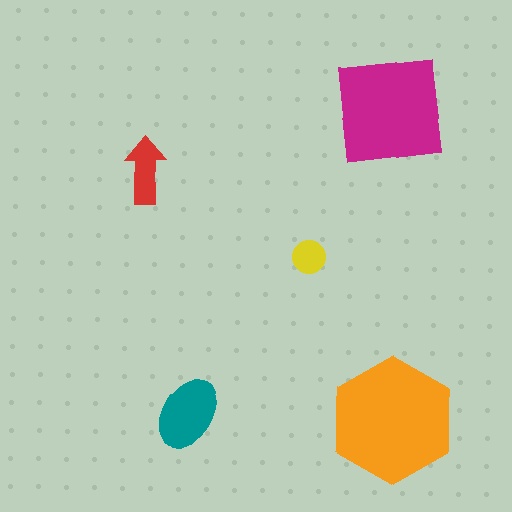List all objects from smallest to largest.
The yellow circle, the red arrow, the teal ellipse, the magenta square, the orange hexagon.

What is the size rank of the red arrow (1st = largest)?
4th.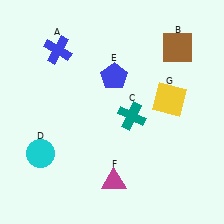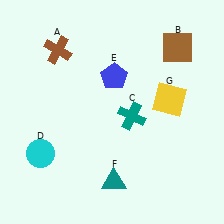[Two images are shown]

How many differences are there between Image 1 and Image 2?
There are 2 differences between the two images.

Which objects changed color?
A changed from blue to brown. F changed from magenta to teal.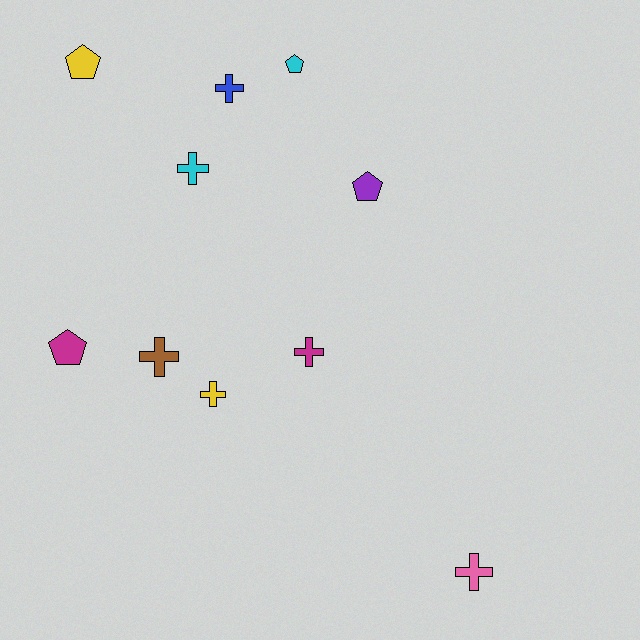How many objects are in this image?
There are 10 objects.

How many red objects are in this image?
There are no red objects.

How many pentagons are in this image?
There are 4 pentagons.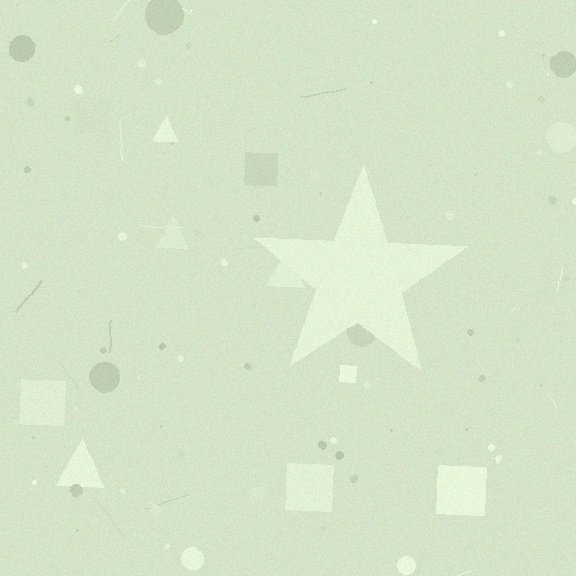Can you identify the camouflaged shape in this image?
The camouflaged shape is a star.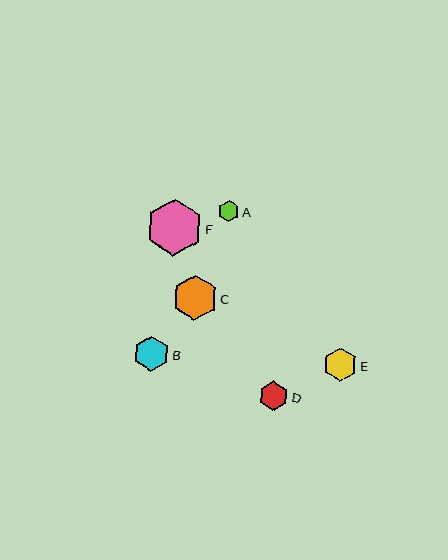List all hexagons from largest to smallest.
From largest to smallest: F, C, B, E, D, A.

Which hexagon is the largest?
Hexagon F is the largest with a size of approximately 57 pixels.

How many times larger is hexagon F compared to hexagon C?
Hexagon F is approximately 1.3 times the size of hexagon C.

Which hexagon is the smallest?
Hexagon A is the smallest with a size of approximately 21 pixels.